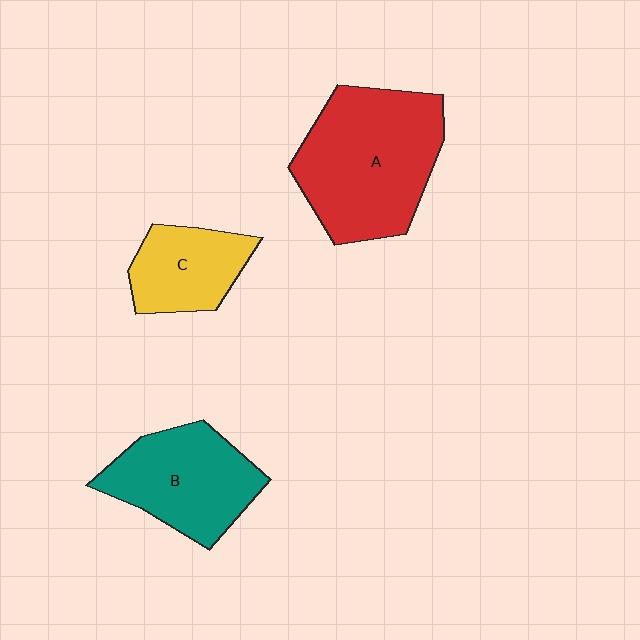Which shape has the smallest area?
Shape C (yellow).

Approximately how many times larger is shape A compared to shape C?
Approximately 2.0 times.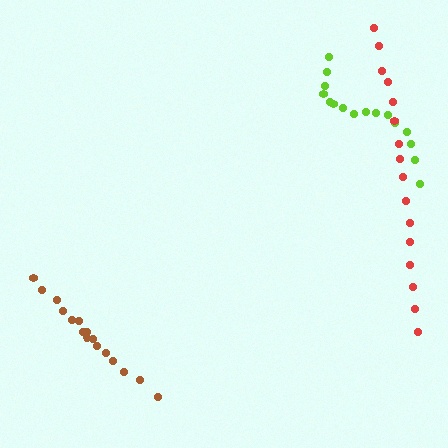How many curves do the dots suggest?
There are 3 distinct paths.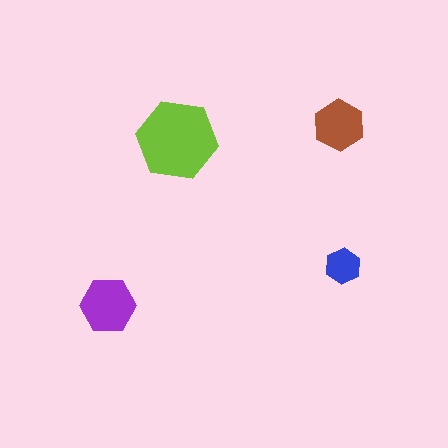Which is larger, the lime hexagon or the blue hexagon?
The lime one.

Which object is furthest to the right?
The blue hexagon is rightmost.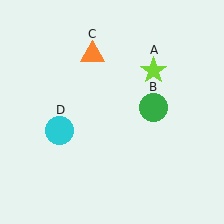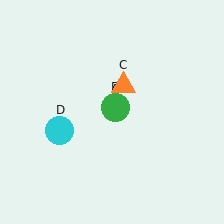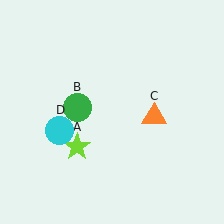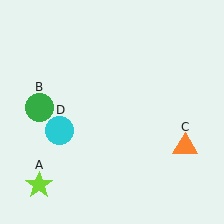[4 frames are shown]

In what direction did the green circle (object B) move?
The green circle (object B) moved left.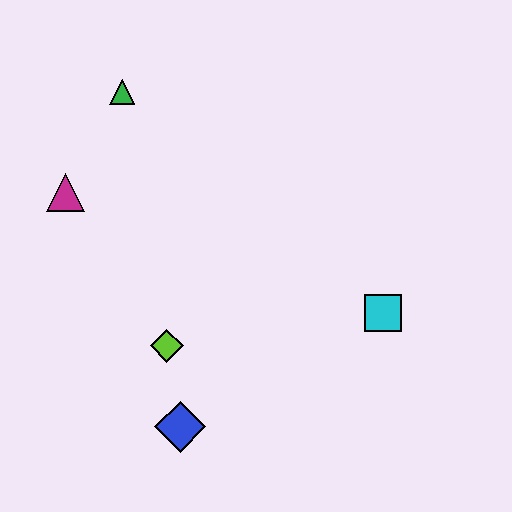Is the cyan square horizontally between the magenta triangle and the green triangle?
No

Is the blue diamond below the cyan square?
Yes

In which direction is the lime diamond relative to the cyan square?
The lime diamond is to the left of the cyan square.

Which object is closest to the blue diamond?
The lime diamond is closest to the blue diamond.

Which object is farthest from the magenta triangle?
The cyan square is farthest from the magenta triangle.